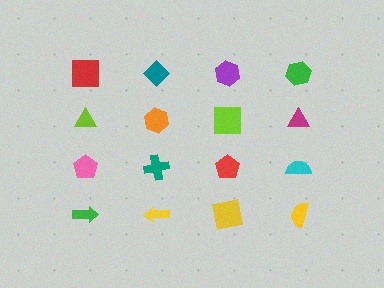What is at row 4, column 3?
A yellow square.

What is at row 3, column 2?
A teal cross.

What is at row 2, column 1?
A lime triangle.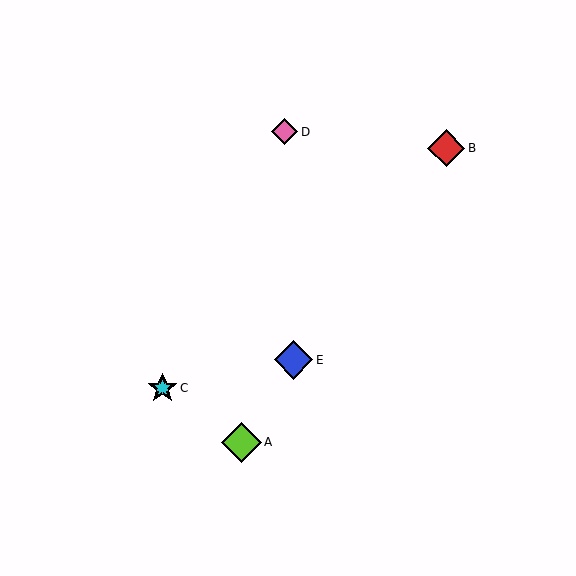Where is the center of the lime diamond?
The center of the lime diamond is at (242, 442).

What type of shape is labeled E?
Shape E is a blue diamond.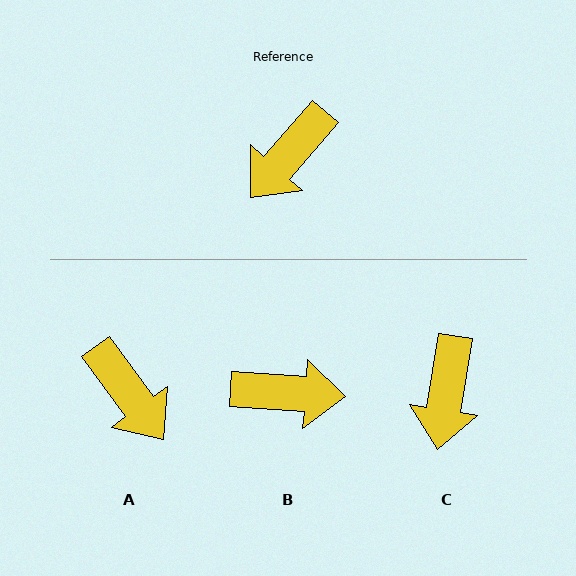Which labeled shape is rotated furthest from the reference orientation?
B, about 128 degrees away.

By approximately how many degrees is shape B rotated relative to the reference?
Approximately 128 degrees counter-clockwise.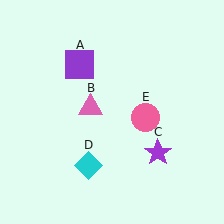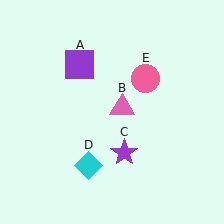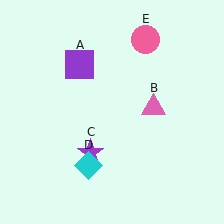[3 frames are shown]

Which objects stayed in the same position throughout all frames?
Purple square (object A) and cyan diamond (object D) remained stationary.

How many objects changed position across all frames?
3 objects changed position: pink triangle (object B), purple star (object C), pink circle (object E).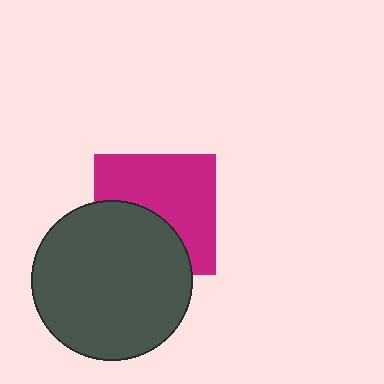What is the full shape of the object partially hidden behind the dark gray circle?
The partially hidden object is a magenta square.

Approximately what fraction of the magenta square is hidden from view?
Roughly 41% of the magenta square is hidden behind the dark gray circle.